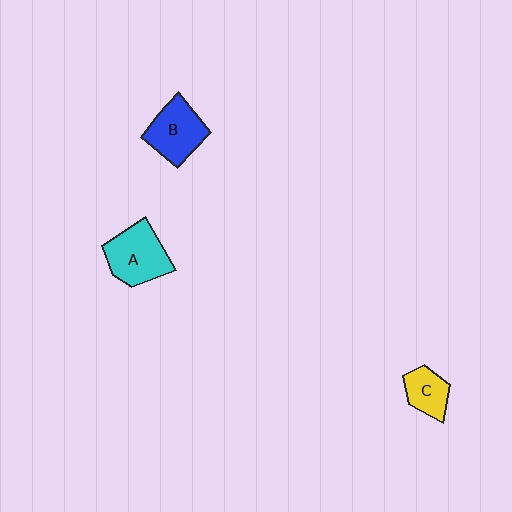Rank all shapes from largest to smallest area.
From largest to smallest: A (cyan), B (blue), C (yellow).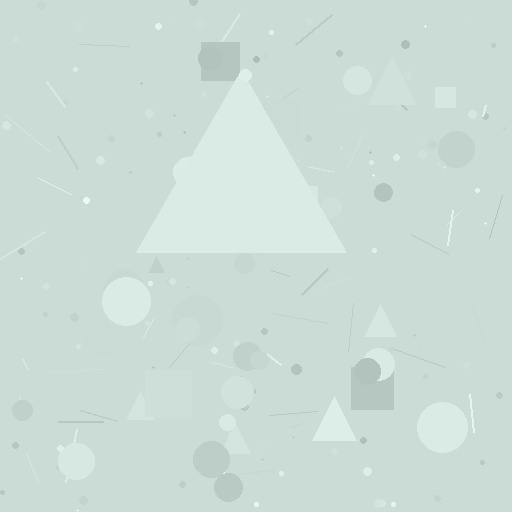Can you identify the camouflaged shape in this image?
The camouflaged shape is a triangle.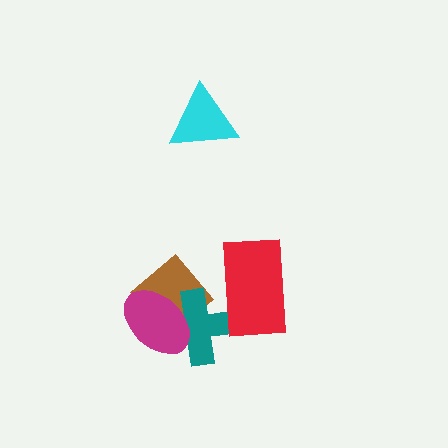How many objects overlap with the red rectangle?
1 object overlaps with the red rectangle.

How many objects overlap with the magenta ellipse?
2 objects overlap with the magenta ellipse.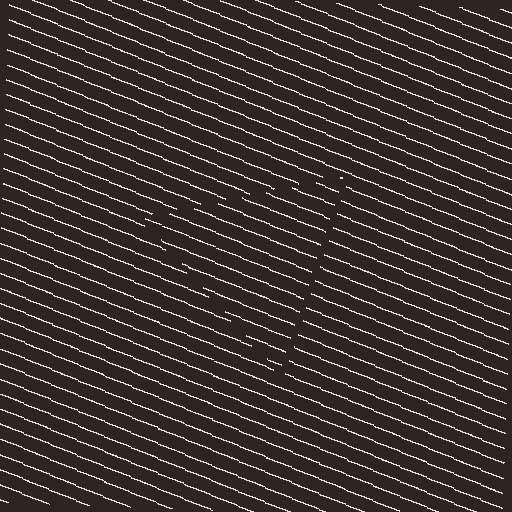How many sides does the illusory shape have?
3 sides — the line-ends trace a triangle.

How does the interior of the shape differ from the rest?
The interior of the shape contains the same grating, shifted by half a period — the contour is defined by the phase discontinuity where line-ends from the inner and outer gratings abut.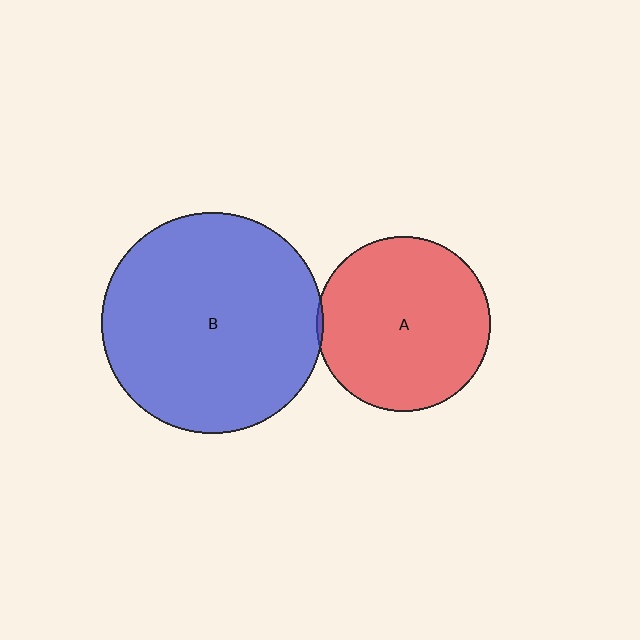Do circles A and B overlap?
Yes.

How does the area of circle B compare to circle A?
Approximately 1.6 times.